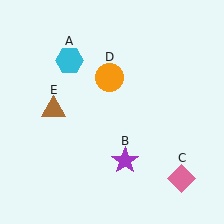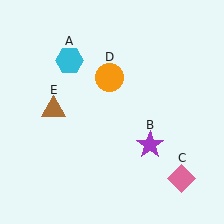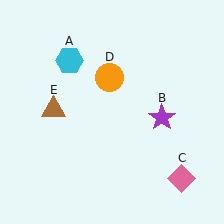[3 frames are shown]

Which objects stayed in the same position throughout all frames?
Cyan hexagon (object A) and pink diamond (object C) and orange circle (object D) and brown triangle (object E) remained stationary.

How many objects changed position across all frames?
1 object changed position: purple star (object B).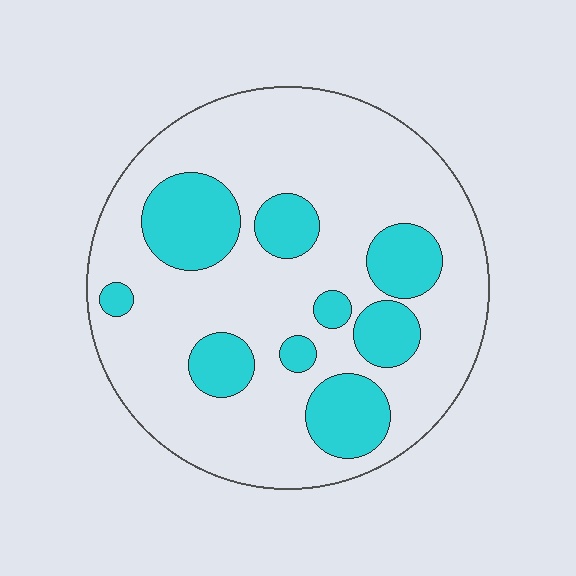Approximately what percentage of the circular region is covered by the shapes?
Approximately 25%.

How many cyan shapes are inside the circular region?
9.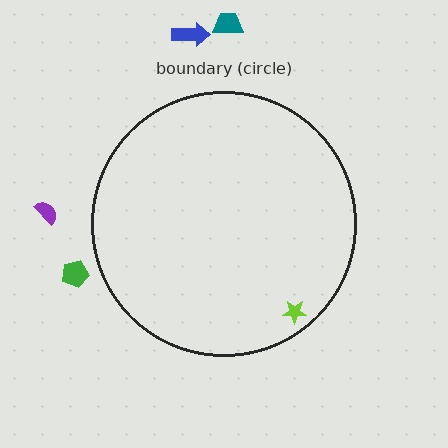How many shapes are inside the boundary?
1 inside, 4 outside.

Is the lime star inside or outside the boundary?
Inside.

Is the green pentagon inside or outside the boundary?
Outside.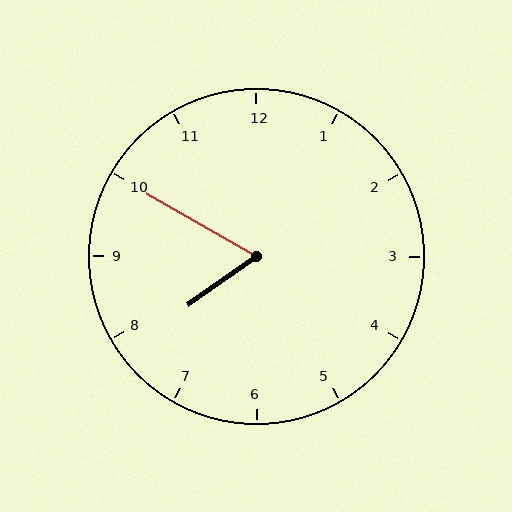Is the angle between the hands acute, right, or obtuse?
It is acute.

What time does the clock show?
7:50.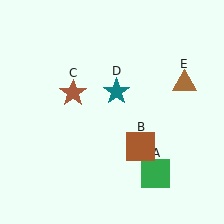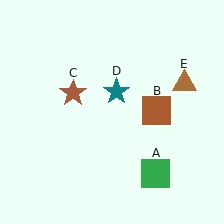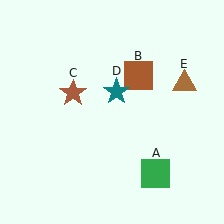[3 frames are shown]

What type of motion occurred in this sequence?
The brown square (object B) rotated counterclockwise around the center of the scene.